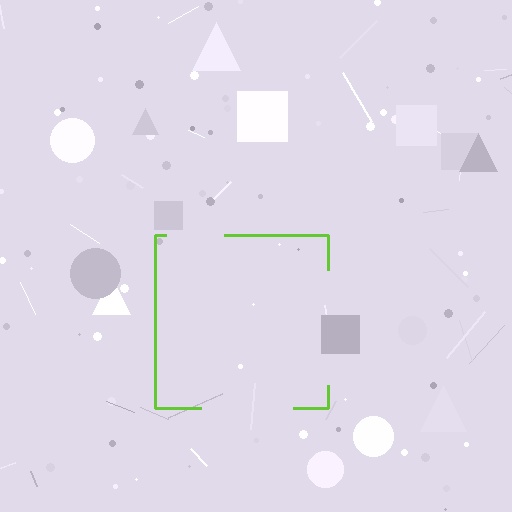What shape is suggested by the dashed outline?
The dashed outline suggests a square.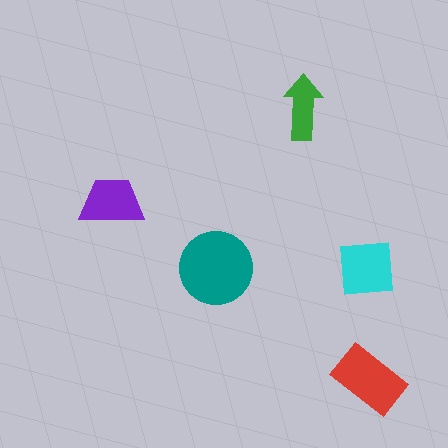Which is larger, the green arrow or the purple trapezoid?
The purple trapezoid.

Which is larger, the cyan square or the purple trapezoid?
The cyan square.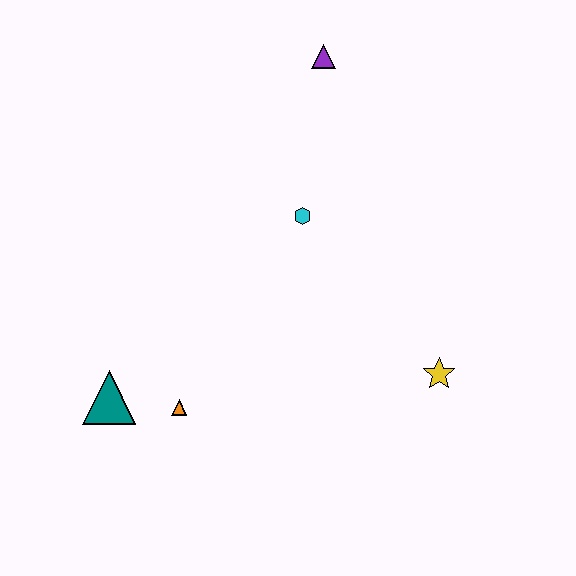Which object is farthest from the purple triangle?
The teal triangle is farthest from the purple triangle.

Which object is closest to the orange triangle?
The teal triangle is closest to the orange triangle.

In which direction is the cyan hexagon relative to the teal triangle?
The cyan hexagon is to the right of the teal triangle.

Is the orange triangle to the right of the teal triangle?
Yes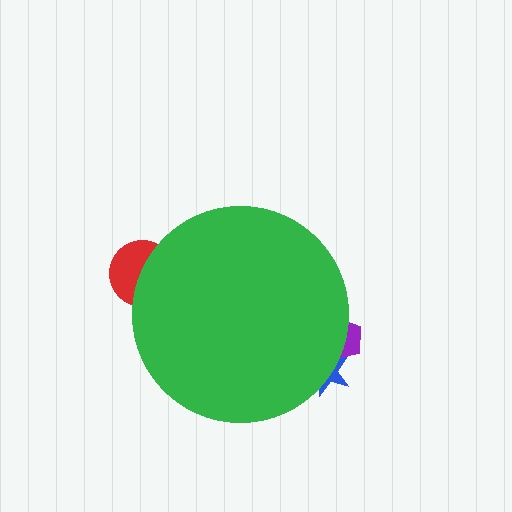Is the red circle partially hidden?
Yes, the red circle is partially hidden behind the green circle.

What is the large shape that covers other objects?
A green circle.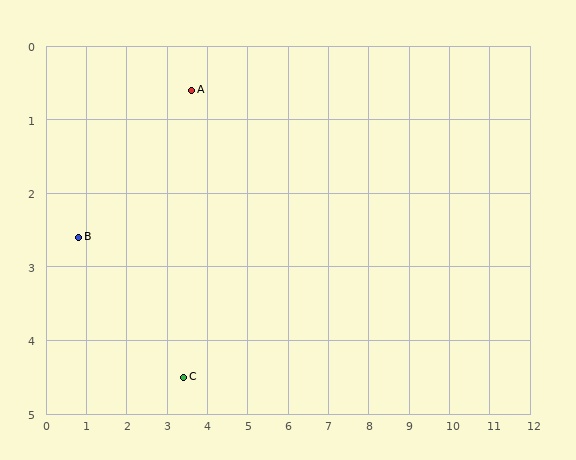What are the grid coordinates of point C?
Point C is at approximately (3.4, 4.5).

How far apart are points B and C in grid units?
Points B and C are about 3.2 grid units apart.